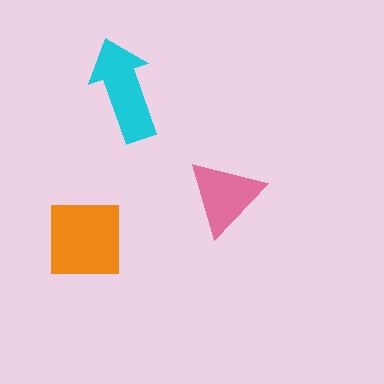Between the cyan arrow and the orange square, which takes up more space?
The orange square.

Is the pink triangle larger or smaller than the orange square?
Smaller.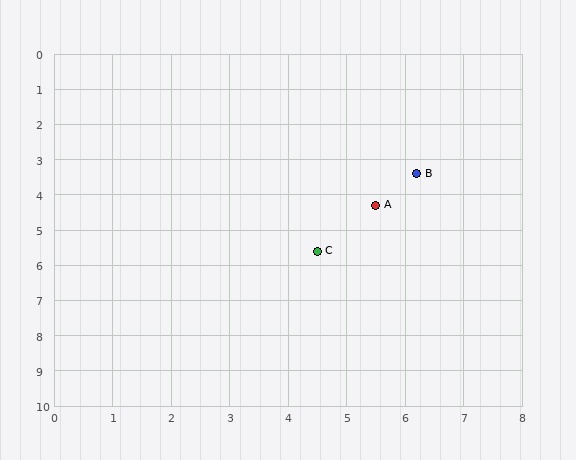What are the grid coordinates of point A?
Point A is at approximately (5.5, 4.3).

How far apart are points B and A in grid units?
Points B and A are about 1.1 grid units apart.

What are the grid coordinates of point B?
Point B is at approximately (6.2, 3.4).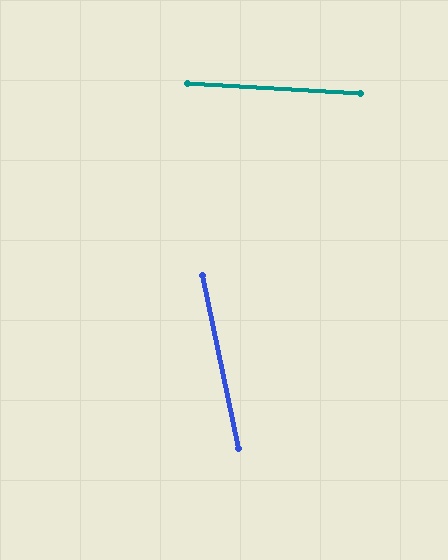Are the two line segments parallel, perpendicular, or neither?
Neither parallel nor perpendicular — they differ by about 75°.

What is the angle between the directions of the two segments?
Approximately 75 degrees.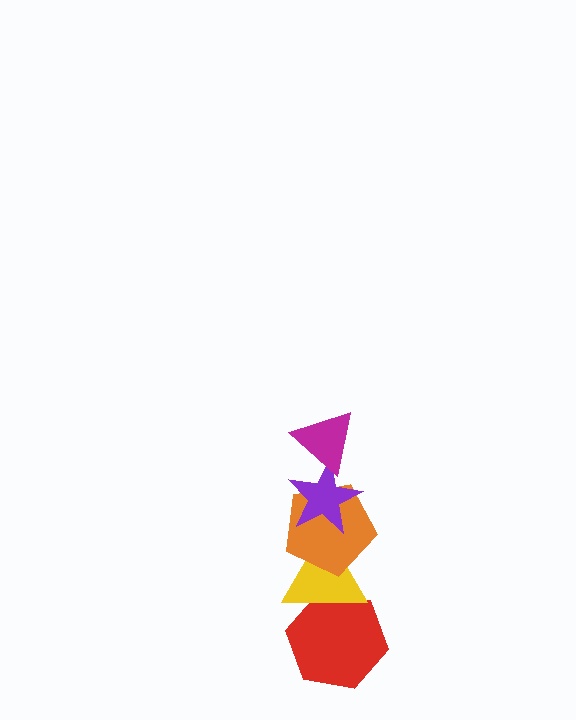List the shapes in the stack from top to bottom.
From top to bottom: the magenta triangle, the purple star, the orange pentagon, the yellow triangle, the red hexagon.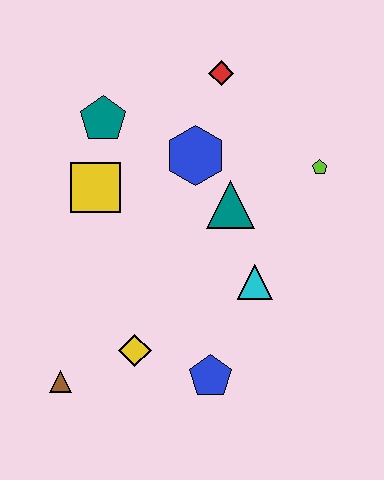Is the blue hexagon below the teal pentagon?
Yes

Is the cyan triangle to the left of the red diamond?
No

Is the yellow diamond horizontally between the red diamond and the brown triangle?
Yes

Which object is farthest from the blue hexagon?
The brown triangle is farthest from the blue hexagon.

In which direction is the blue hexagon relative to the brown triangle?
The blue hexagon is above the brown triangle.